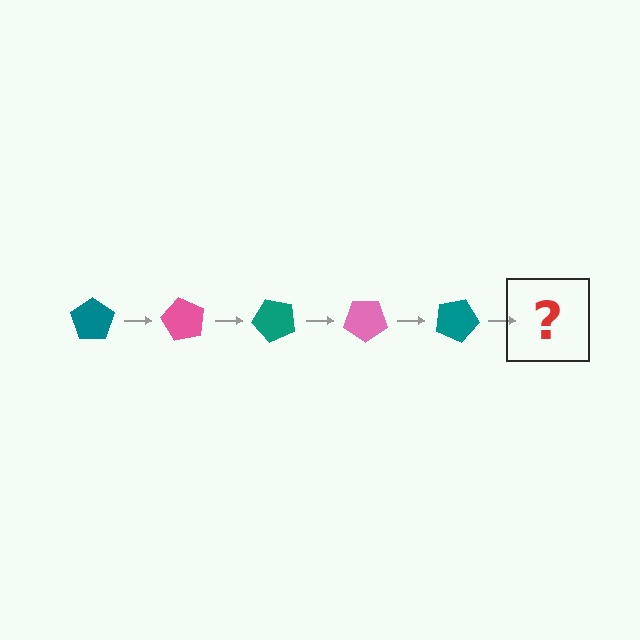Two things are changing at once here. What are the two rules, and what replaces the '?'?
The two rules are that it rotates 60 degrees each step and the color cycles through teal and pink. The '?' should be a pink pentagon, rotated 300 degrees from the start.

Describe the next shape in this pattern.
It should be a pink pentagon, rotated 300 degrees from the start.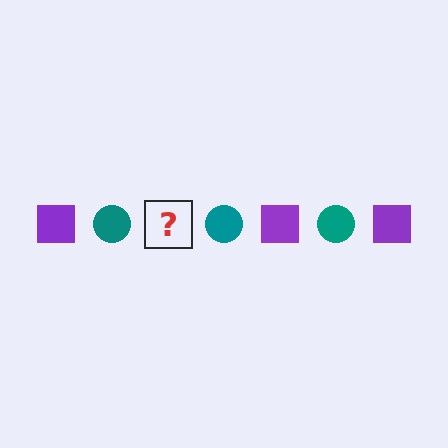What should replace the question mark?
The question mark should be replaced with a purple square.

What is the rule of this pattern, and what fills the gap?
The rule is that the pattern alternates between purple square and teal circle. The gap should be filled with a purple square.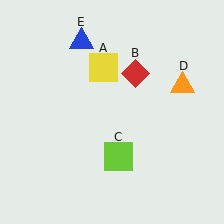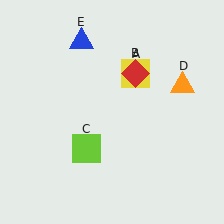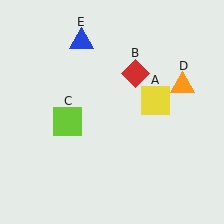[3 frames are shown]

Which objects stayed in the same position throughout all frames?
Red diamond (object B) and orange triangle (object D) and blue triangle (object E) remained stationary.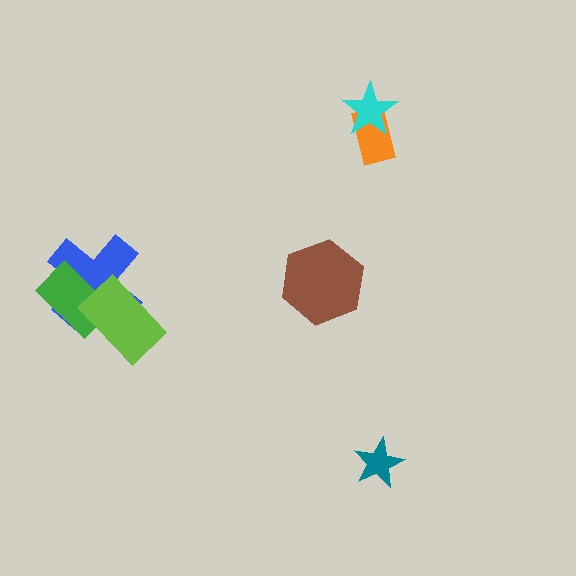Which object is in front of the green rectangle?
The lime rectangle is in front of the green rectangle.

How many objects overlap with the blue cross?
2 objects overlap with the blue cross.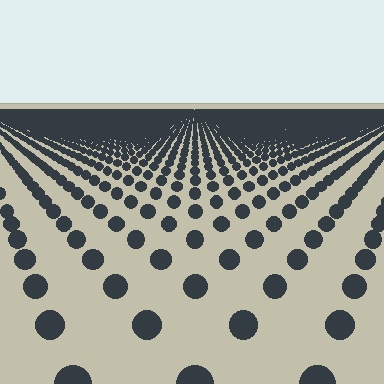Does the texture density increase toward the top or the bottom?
Density increases toward the top.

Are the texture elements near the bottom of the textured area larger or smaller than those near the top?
Larger. Near the bottom, elements are closer to the viewer and appear at a bigger on-screen size.